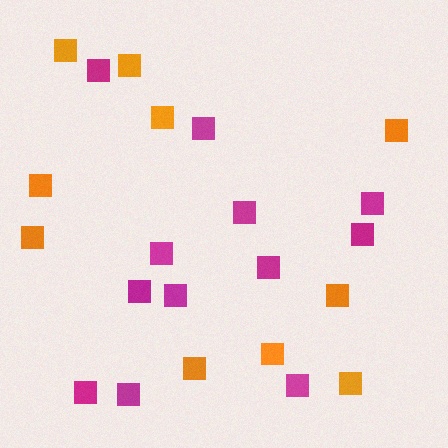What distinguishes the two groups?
There are 2 groups: one group of orange squares (10) and one group of magenta squares (12).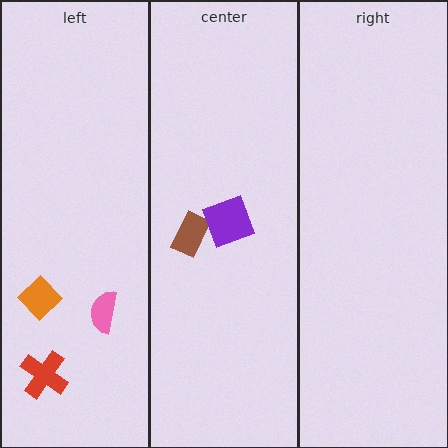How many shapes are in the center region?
2.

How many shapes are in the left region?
3.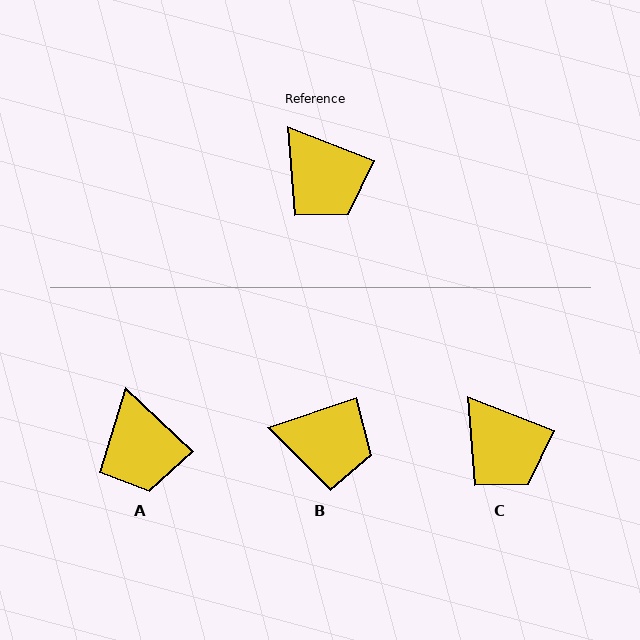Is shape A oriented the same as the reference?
No, it is off by about 22 degrees.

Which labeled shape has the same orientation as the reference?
C.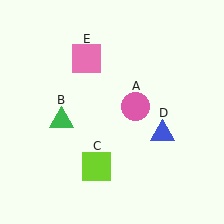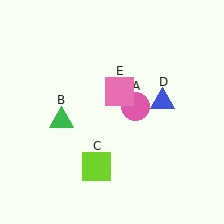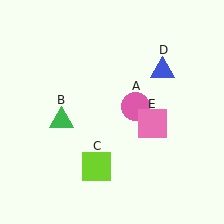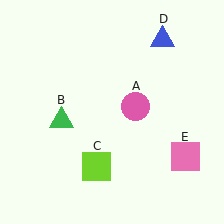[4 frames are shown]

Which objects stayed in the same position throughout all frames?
Pink circle (object A) and green triangle (object B) and lime square (object C) remained stationary.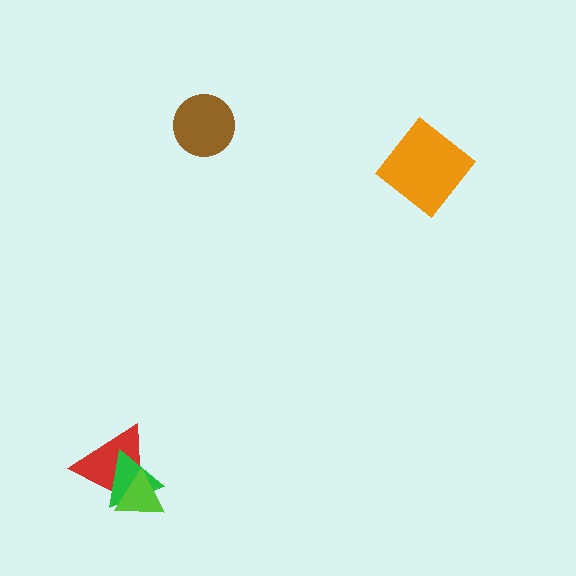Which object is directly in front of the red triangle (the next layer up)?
The green triangle is directly in front of the red triangle.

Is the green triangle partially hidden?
Yes, it is partially covered by another shape.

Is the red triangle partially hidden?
Yes, it is partially covered by another shape.